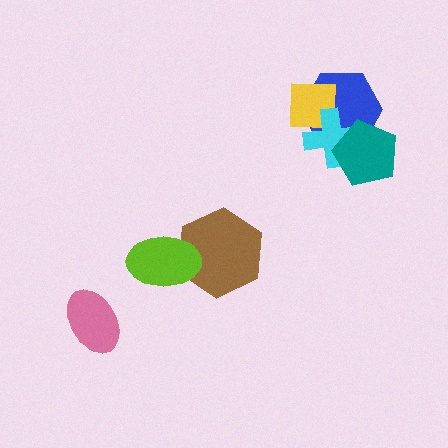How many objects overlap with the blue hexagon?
3 objects overlap with the blue hexagon.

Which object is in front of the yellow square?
The cyan cross is in front of the yellow square.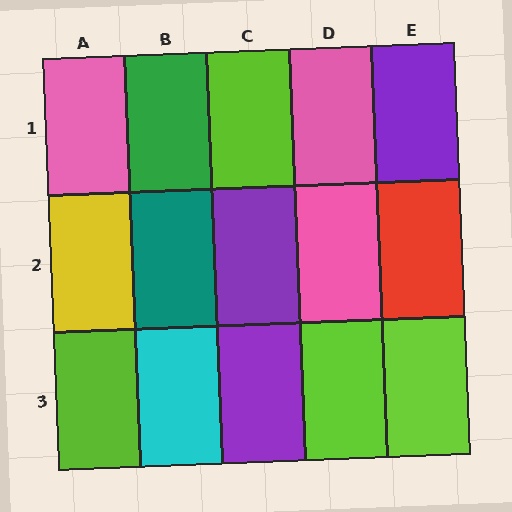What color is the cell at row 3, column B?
Cyan.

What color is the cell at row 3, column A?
Lime.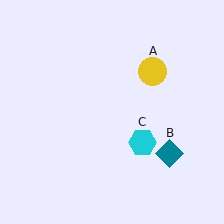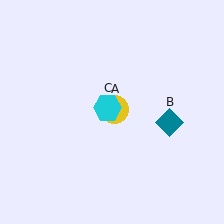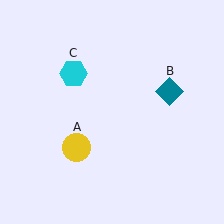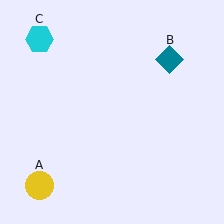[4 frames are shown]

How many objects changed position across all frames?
3 objects changed position: yellow circle (object A), teal diamond (object B), cyan hexagon (object C).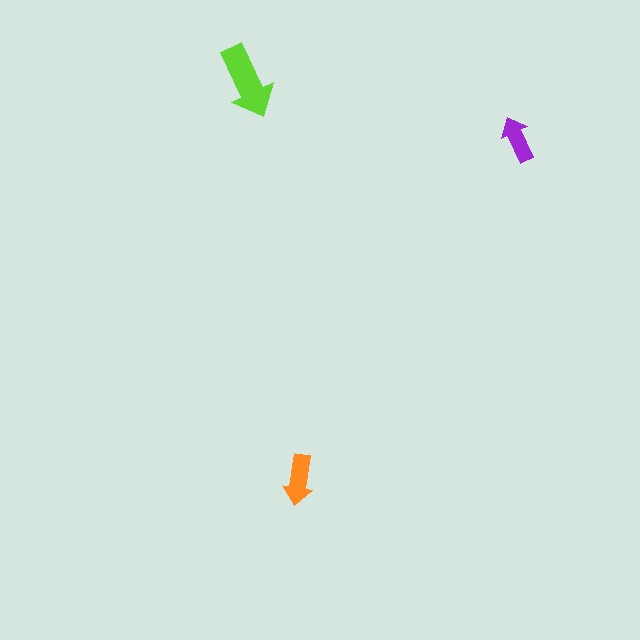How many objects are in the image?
There are 3 objects in the image.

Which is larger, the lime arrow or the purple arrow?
The lime one.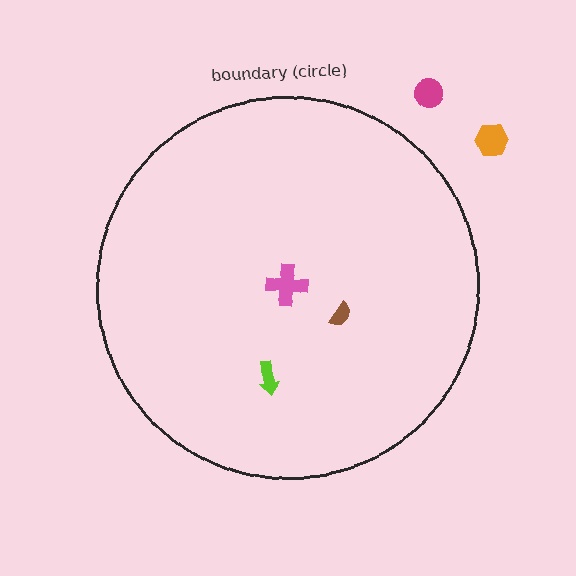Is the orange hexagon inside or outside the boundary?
Outside.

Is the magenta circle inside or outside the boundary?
Outside.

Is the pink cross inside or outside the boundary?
Inside.